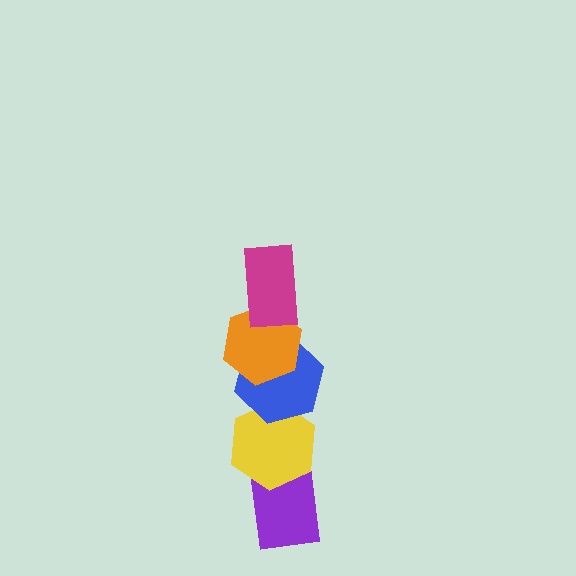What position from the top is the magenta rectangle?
The magenta rectangle is 1st from the top.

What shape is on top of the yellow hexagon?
The blue hexagon is on top of the yellow hexagon.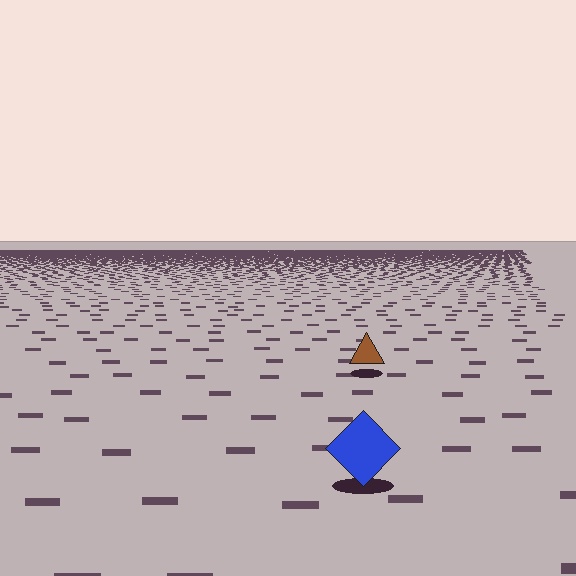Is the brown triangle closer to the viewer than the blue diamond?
No. The blue diamond is closer — you can tell from the texture gradient: the ground texture is coarser near it.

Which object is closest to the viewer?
The blue diamond is closest. The texture marks near it are larger and more spread out.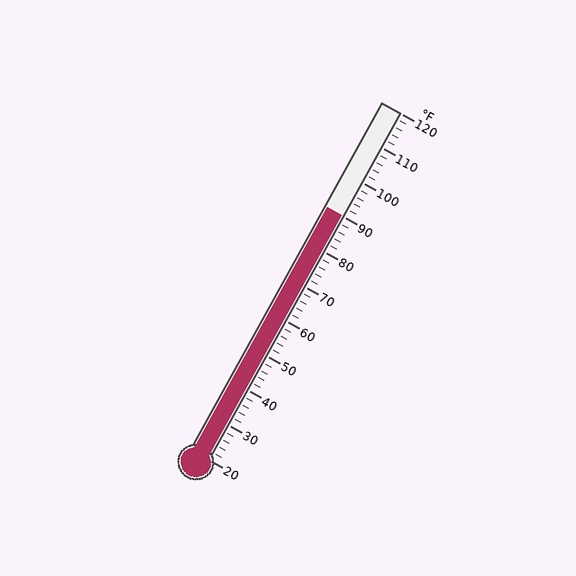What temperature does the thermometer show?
The thermometer shows approximately 90°F.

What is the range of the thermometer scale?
The thermometer scale ranges from 20°F to 120°F.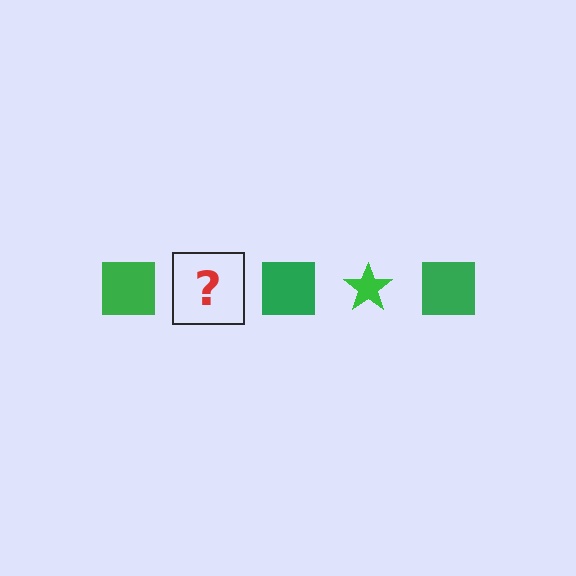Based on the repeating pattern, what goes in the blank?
The blank should be a green star.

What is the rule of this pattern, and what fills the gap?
The rule is that the pattern cycles through square, star shapes in green. The gap should be filled with a green star.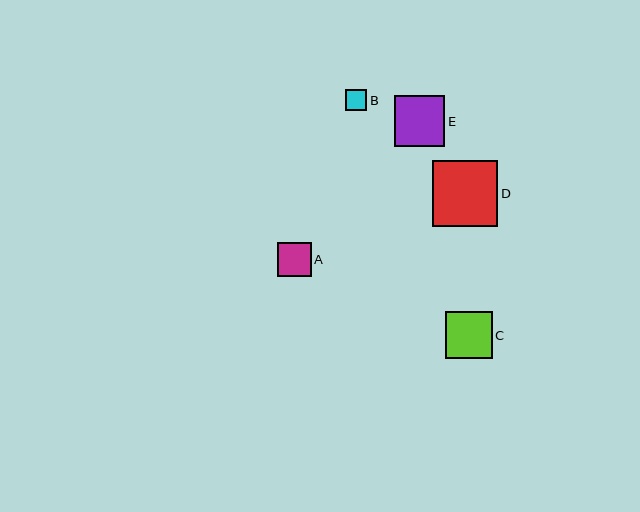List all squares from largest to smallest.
From largest to smallest: D, E, C, A, B.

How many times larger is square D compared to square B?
Square D is approximately 3.1 times the size of square B.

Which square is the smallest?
Square B is the smallest with a size of approximately 21 pixels.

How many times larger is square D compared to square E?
Square D is approximately 1.3 times the size of square E.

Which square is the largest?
Square D is the largest with a size of approximately 66 pixels.